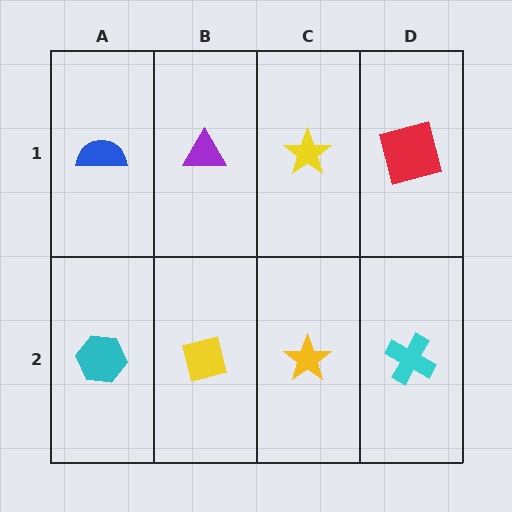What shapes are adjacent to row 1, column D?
A cyan cross (row 2, column D), a yellow star (row 1, column C).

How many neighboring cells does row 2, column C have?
3.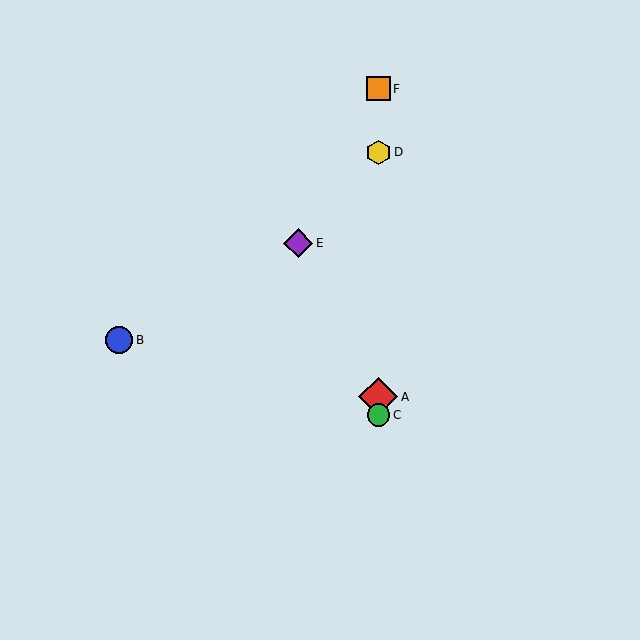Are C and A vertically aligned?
Yes, both are at x≈378.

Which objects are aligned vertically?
Objects A, C, D, F are aligned vertically.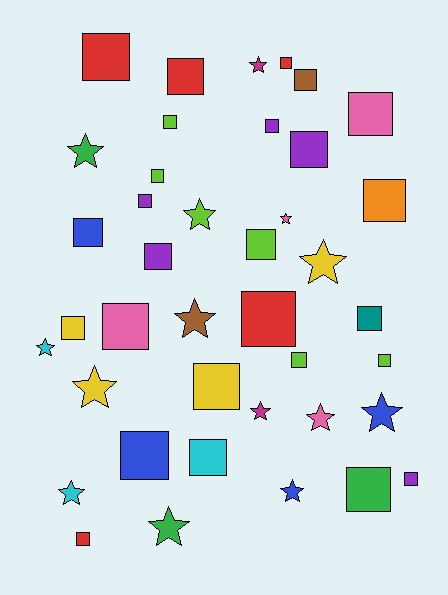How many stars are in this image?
There are 14 stars.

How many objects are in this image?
There are 40 objects.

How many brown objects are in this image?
There are 2 brown objects.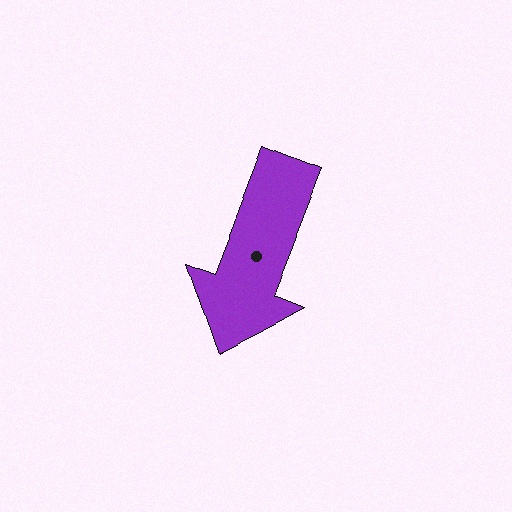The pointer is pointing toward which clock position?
Roughly 7 o'clock.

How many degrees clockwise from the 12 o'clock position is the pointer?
Approximately 201 degrees.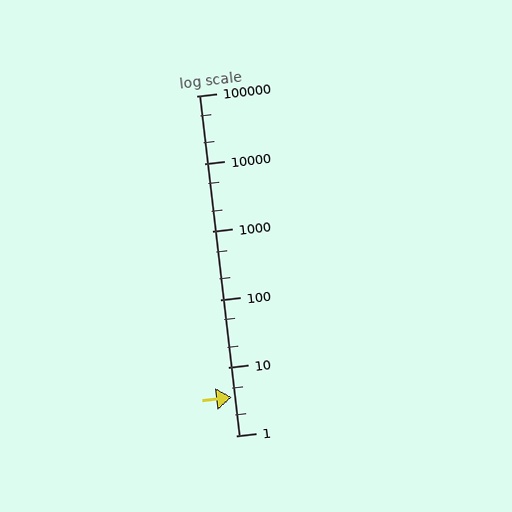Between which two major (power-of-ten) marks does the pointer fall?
The pointer is between 1 and 10.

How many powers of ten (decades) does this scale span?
The scale spans 5 decades, from 1 to 100000.